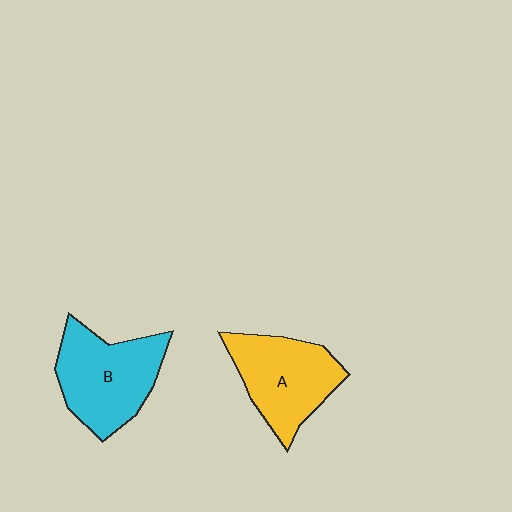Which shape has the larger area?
Shape B (cyan).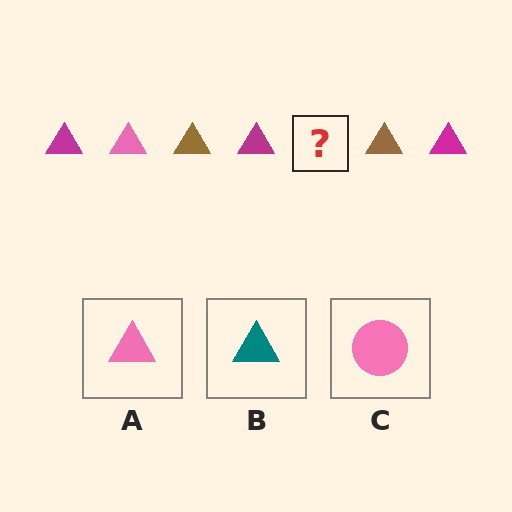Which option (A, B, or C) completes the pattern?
A.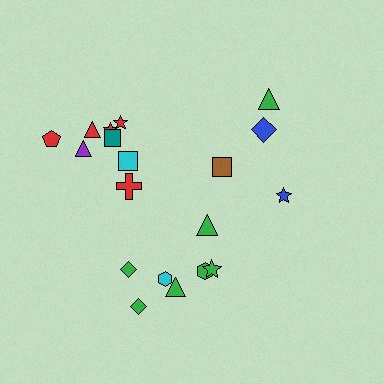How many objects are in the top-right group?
There are 4 objects.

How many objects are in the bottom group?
There are 7 objects.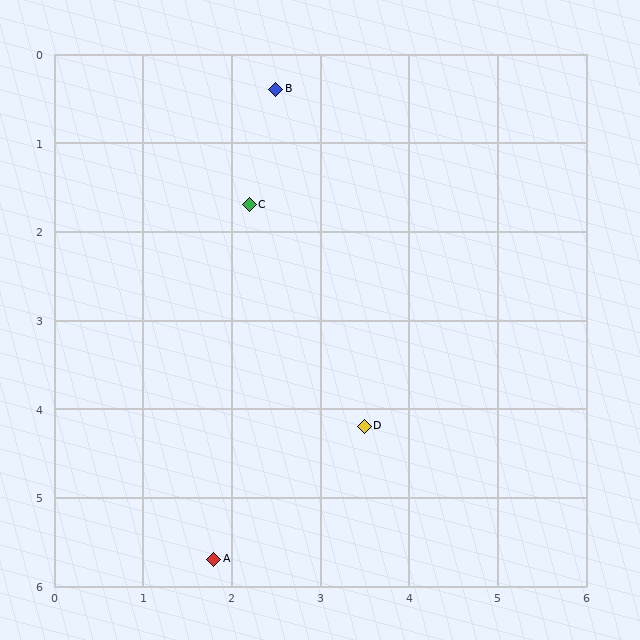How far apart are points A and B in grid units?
Points A and B are about 5.3 grid units apart.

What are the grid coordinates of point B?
Point B is at approximately (2.5, 0.4).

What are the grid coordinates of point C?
Point C is at approximately (2.2, 1.7).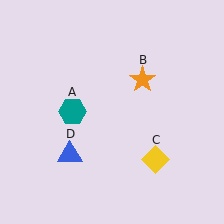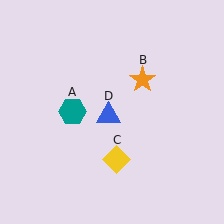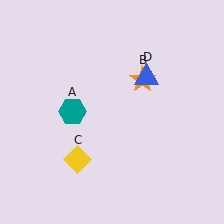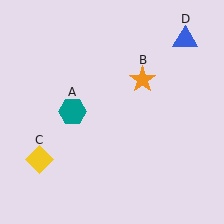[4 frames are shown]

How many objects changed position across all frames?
2 objects changed position: yellow diamond (object C), blue triangle (object D).